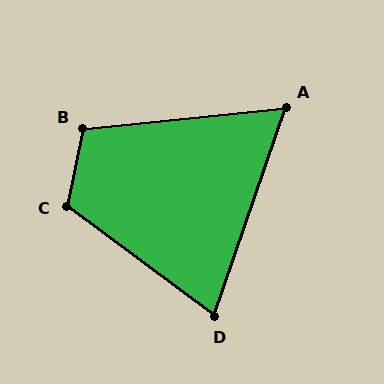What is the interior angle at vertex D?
Approximately 72 degrees (acute).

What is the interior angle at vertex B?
Approximately 108 degrees (obtuse).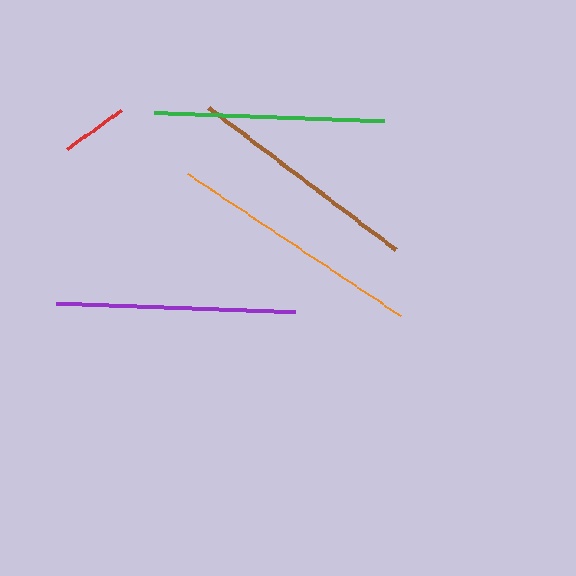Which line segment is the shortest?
The red line is the shortest at approximately 67 pixels.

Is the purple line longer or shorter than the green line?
The purple line is longer than the green line.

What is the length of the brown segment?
The brown segment is approximately 234 pixels long.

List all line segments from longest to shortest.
From longest to shortest: orange, purple, brown, green, red.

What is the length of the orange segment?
The orange segment is approximately 256 pixels long.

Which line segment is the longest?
The orange line is the longest at approximately 256 pixels.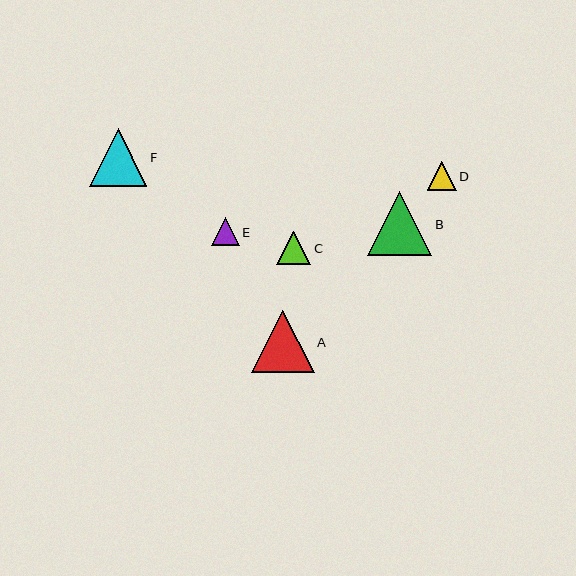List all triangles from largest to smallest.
From largest to smallest: B, A, F, C, D, E.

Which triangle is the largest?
Triangle B is the largest with a size of approximately 64 pixels.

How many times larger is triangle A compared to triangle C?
Triangle A is approximately 1.8 times the size of triangle C.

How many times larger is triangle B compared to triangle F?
Triangle B is approximately 1.1 times the size of triangle F.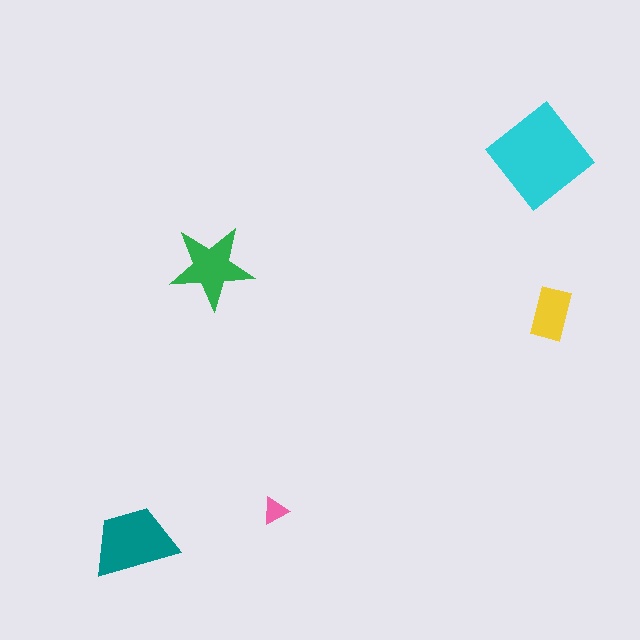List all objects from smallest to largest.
The pink triangle, the yellow rectangle, the green star, the teal trapezoid, the cyan diamond.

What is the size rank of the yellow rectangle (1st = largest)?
4th.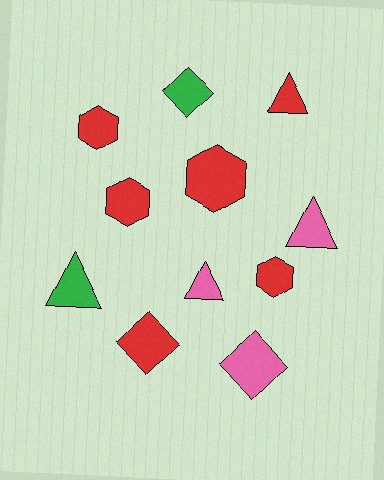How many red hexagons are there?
There are 4 red hexagons.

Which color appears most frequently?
Red, with 6 objects.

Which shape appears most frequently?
Hexagon, with 4 objects.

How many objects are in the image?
There are 11 objects.